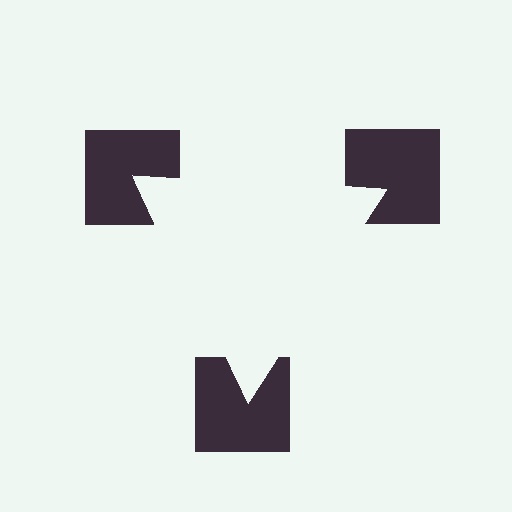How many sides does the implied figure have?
3 sides.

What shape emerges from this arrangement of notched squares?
An illusory triangle — its edges are inferred from the aligned wedge cuts in the notched squares, not physically drawn.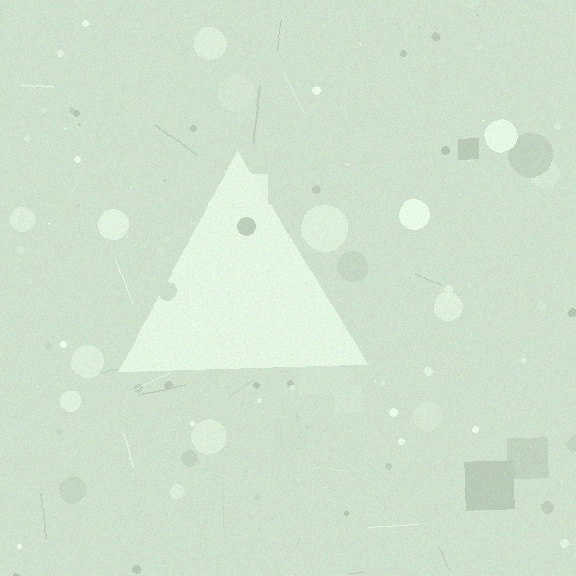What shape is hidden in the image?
A triangle is hidden in the image.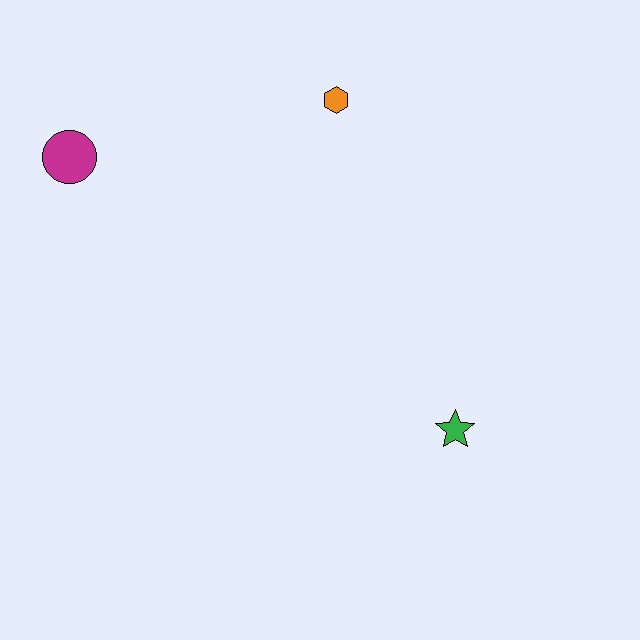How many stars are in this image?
There is 1 star.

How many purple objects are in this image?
There are no purple objects.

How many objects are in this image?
There are 3 objects.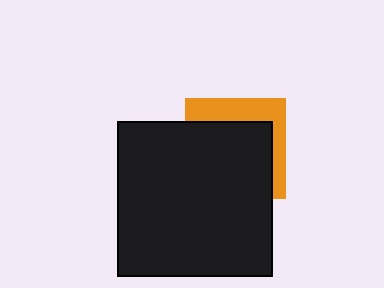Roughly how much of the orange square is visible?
A small part of it is visible (roughly 33%).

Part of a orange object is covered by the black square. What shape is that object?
It is a square.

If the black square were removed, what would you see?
You would see the complete orange square.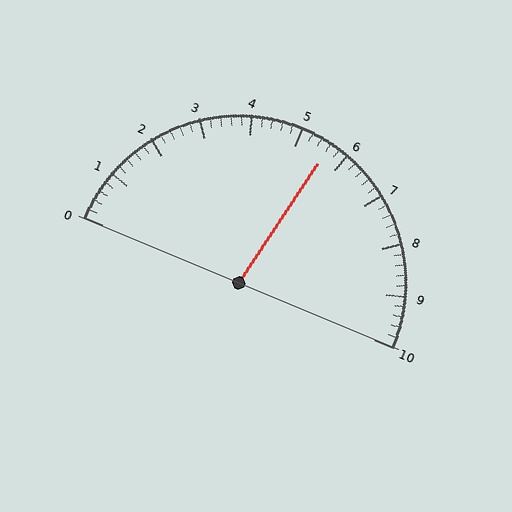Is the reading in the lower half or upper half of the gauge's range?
The reading is in the upper half of the range (0 to 10).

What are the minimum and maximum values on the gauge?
The gauge ranges from 0 to 10.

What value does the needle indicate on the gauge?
The needle indicates approximately 5.6.